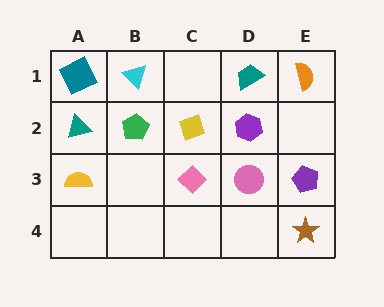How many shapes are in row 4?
1 shape.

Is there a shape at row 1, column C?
No, that cell is empty.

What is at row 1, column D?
A teal trapezoid.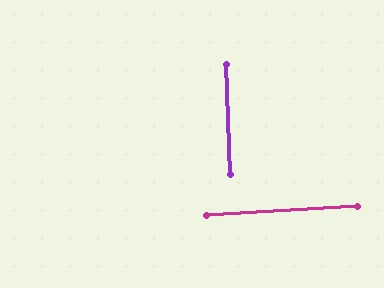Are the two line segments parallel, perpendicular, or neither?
Perpendicular — they meet at approximately 89°.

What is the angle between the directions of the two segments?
Approximately 89 degrees.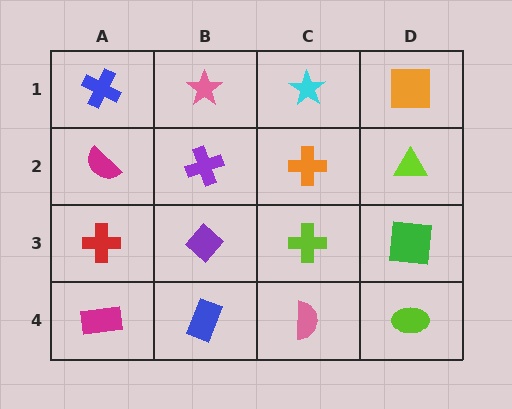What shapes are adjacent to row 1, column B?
A purple cross (row 2, column B), a blue cross (row 1, column A), a cyan star (row 1, column C).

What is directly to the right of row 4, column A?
A blue rectangle.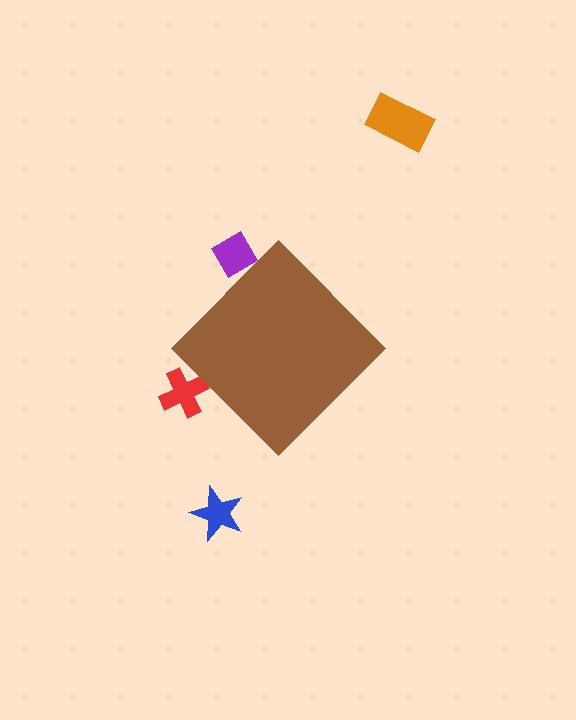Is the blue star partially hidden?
No, the blue star is fully visible.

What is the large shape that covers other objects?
A brown diamond.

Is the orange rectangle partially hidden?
No, the orange rectangle is fully visible.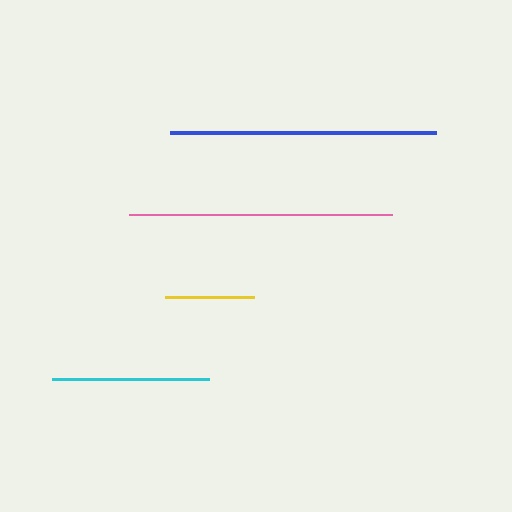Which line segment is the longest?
The blue line is the longest at approximately 265 pixels.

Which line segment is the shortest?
The yellow line is the shortest at approximately 89 pixels.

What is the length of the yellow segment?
The yellow segment is approximately 89 pixels long.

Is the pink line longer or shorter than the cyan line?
The pink line is longer than the cyan line.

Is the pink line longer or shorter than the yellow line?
The pink line is longer than the yellow line.